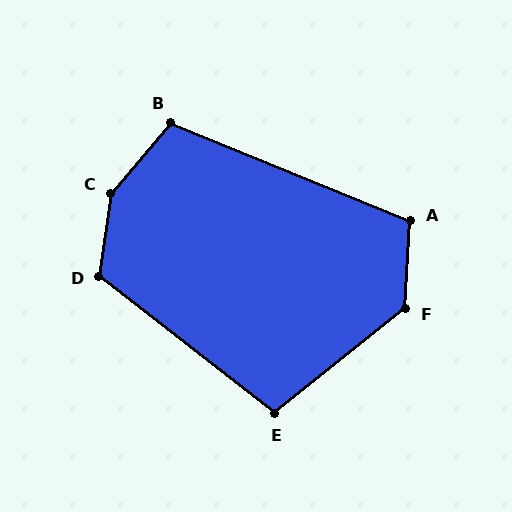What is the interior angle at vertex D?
Approximately 120 degrees (obtuse).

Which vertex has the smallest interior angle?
E, at approximately 103 degrees.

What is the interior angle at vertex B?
Approximately 108 degrees (obtuse).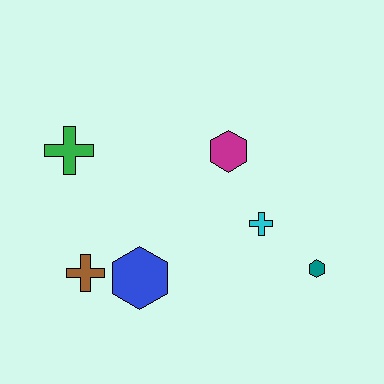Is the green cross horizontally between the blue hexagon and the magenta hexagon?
No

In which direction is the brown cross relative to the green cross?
The brown cross is below the green cross.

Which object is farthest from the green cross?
The teal hexagon is farthest from the green cross.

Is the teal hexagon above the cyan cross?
No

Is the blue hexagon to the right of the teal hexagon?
No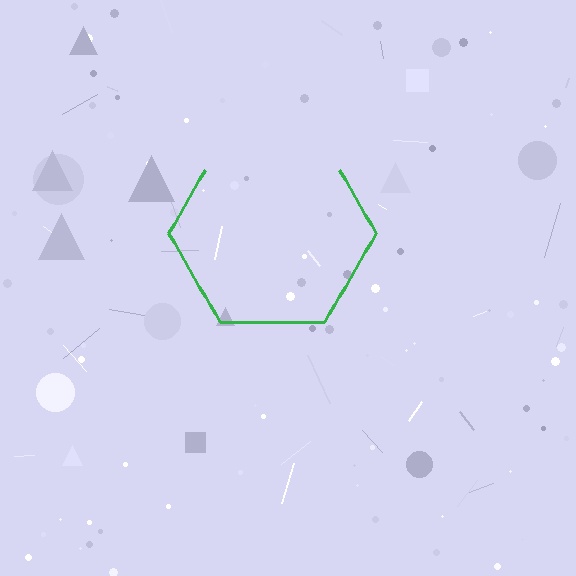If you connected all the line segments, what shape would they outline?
They would outline a hexagon.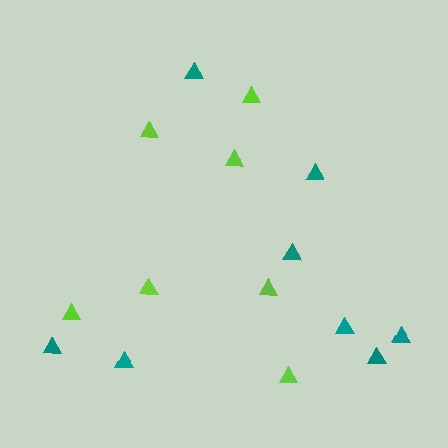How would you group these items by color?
There are 2 groups: one group of teal triangles (8) and one group of lime triangles (7).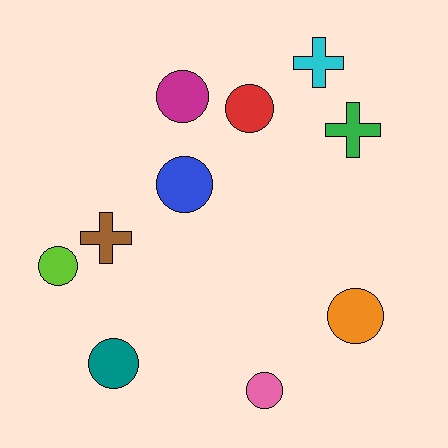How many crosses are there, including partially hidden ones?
There are 3 crosses.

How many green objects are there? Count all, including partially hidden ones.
There is 1 green object.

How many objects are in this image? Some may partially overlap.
There are 10 objects.